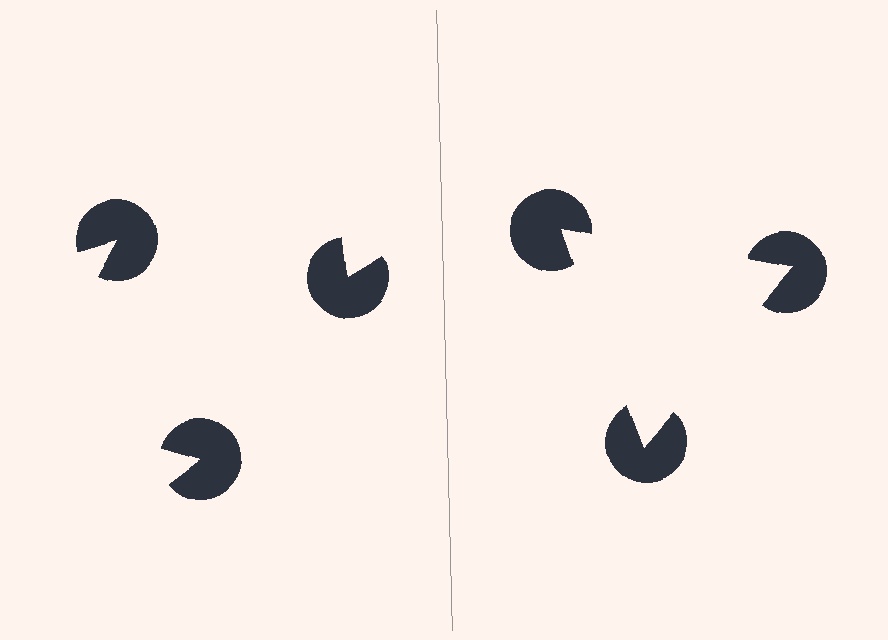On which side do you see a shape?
An illusory triangle appears on the right side. On the left side the wedge cuts are rotated, so no coherent shape forms.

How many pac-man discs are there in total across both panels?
6 — 3 on each side.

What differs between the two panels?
The pac-man discs are positioned identically on both sides; only the wedge orientations differ. On the right they align to a triangle; on the left they are misaligned.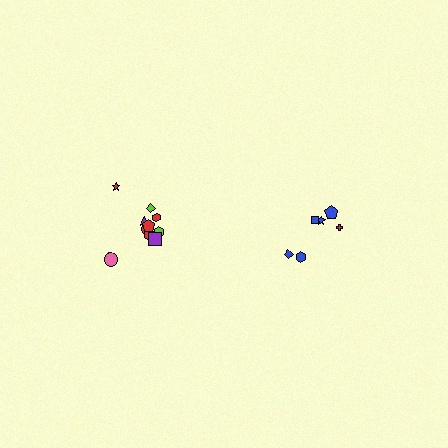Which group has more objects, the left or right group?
The left group.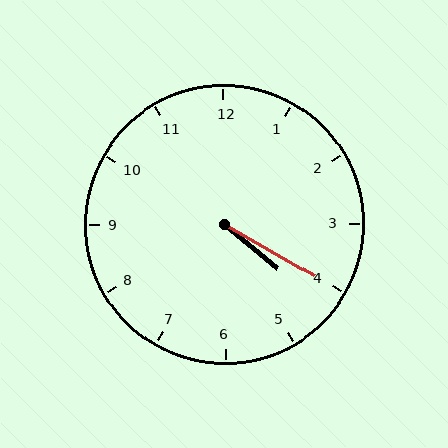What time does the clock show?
4:20.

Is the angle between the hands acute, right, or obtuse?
It is acute.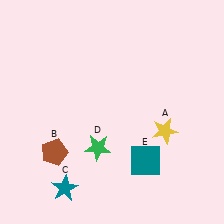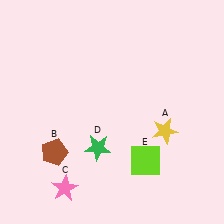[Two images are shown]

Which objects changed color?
C changed from teal to pink. E changed from teal to lime.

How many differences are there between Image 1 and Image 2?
There are 2 differences between the two images.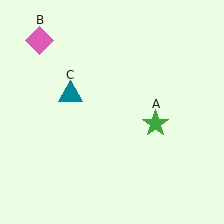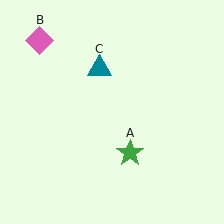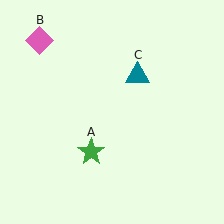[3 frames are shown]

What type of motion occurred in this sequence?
The green star (object A), teal triangle (object C) rotated clockwise around the center of the scene.